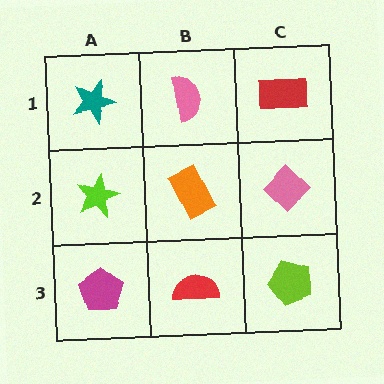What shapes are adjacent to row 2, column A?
A teal star (row 1, column A), a magenta pentagon (row 3, column A), an orange rectangle (row 2, column B).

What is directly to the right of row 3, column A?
A red semicircle.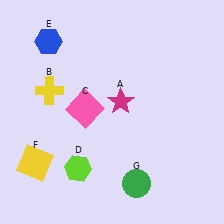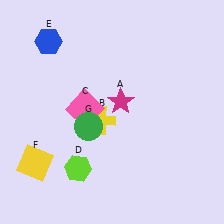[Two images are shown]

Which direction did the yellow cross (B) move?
The yellow cross (B) moved right.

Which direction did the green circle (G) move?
The green circle (G) moved up.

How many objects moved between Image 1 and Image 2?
2 objects moved between the two images.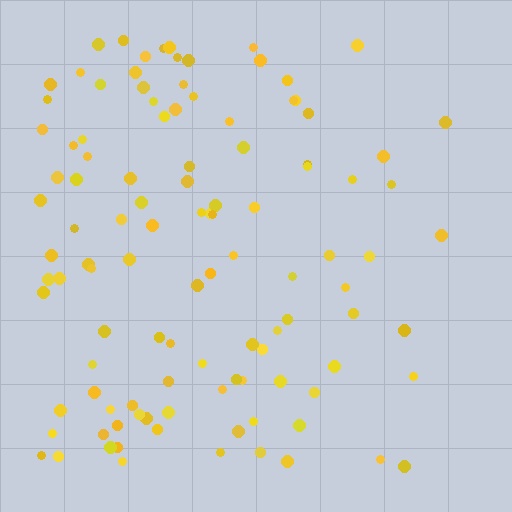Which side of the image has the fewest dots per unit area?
The right.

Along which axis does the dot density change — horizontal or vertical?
Horizontal.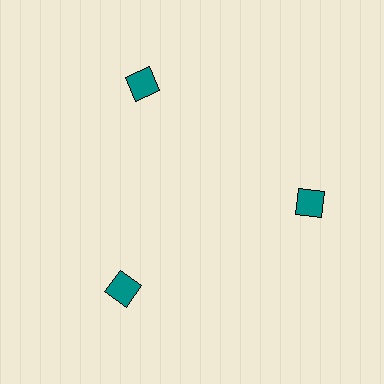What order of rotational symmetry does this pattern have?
This pattern has 3-fold rotational symmetry.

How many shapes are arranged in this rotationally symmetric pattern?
There are 3 shapes, arranged in 3 groups of 1.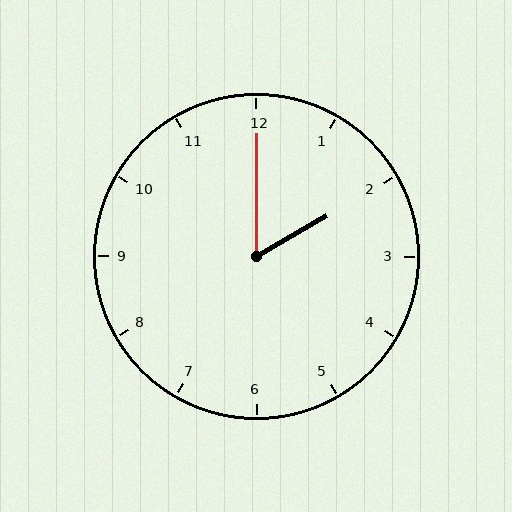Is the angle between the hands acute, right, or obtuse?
It is acute.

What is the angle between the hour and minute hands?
Approximately 60 degrees.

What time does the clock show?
2:00.